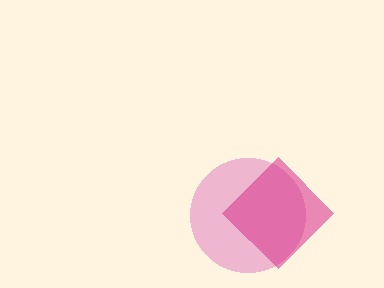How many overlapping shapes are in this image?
There are 2 overlapping shapes in the image.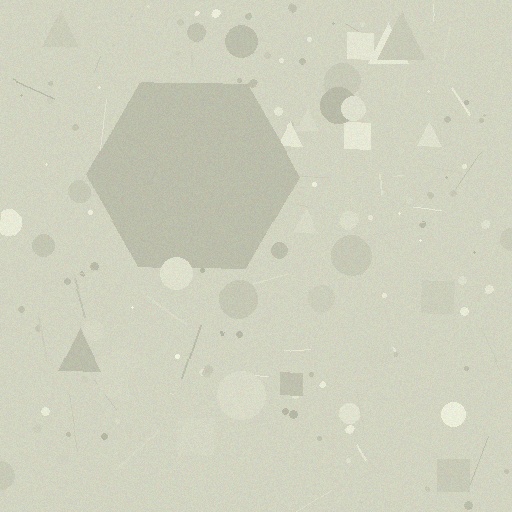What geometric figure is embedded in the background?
A hexagon is embedded in the background.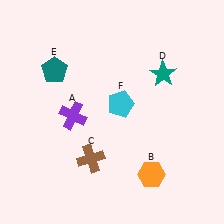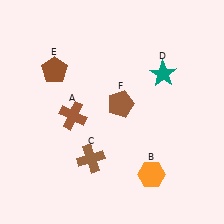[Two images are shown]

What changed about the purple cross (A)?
In Image 1, A is purple. In Image 2, it changed to brown.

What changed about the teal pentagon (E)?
In Image 1, E is teal. In Image 2, it changed to brown.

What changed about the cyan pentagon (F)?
In Image 1, F is cyan. In Image 2, it changed to brown.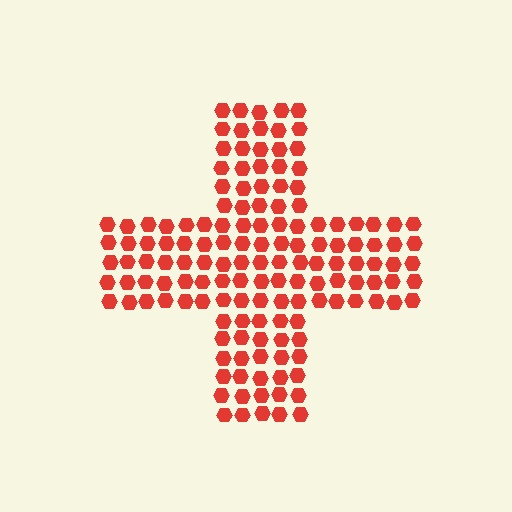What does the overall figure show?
The overall figure shows a cross.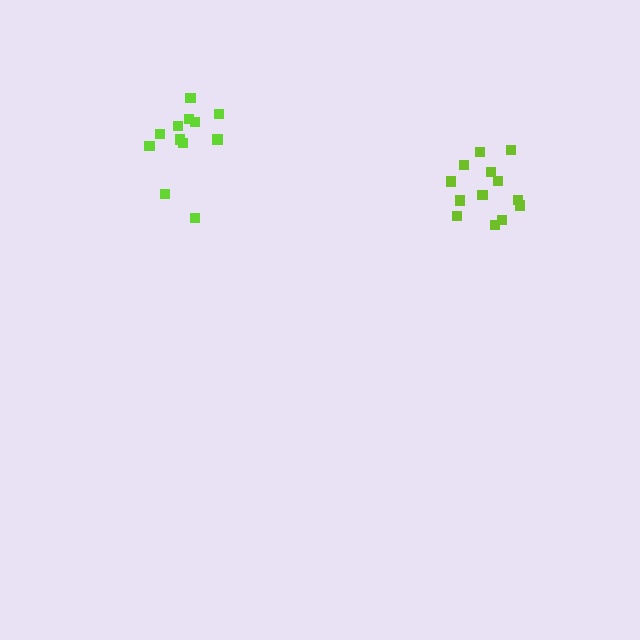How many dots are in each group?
Group 1: 13 dots, Group 2: 12 dots (25 total).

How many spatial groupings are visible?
There are 2 spatial groupings.